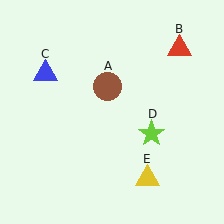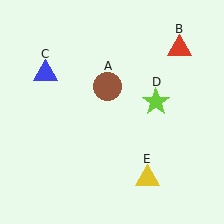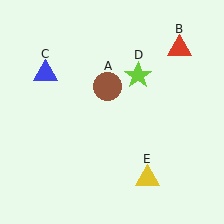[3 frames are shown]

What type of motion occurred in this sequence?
The lime star (object D) rotated counterclockwise around the center of the scene.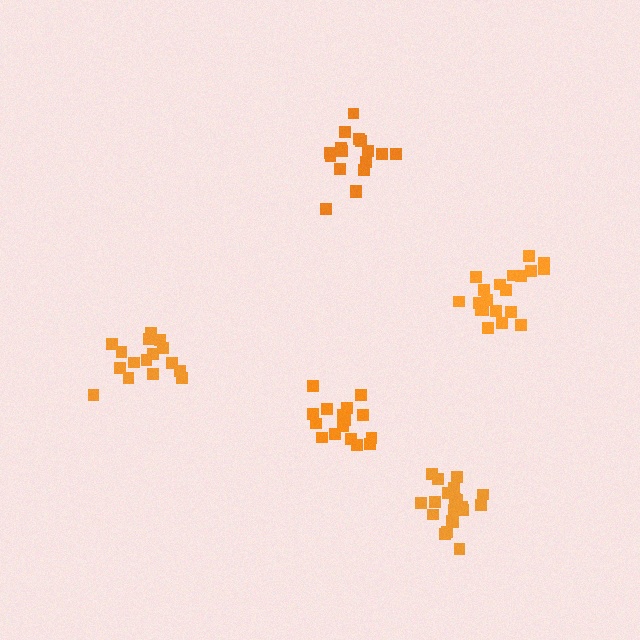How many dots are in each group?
Group 1: 16 dots, Group 2: 20 dots, Group 3: 17 dots, Group 4: 16 dots, Group 5: 20 dots (89 total).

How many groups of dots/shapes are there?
There are 5 groups.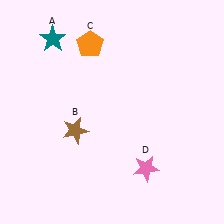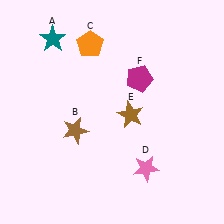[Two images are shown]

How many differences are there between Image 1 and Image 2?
There are 2 differences between the two images.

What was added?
A brown star (E), a magenta pentagon (F) were added in Image 2.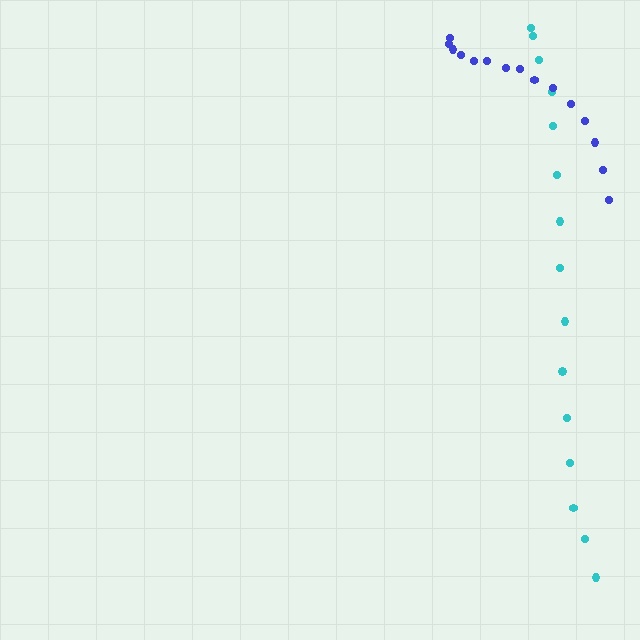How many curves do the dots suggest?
There are 2 distinct paths.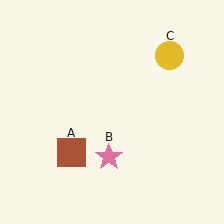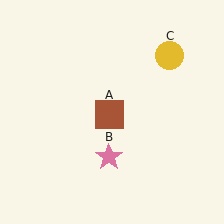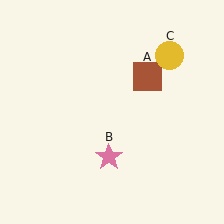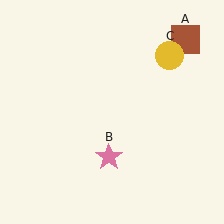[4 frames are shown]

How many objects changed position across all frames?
1 object changed position: brown square (object A).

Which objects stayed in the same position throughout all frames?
Pink star (object B) and yellow circle (object C) remained stationary.